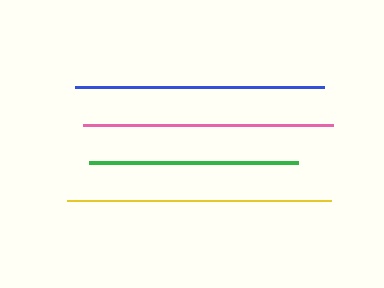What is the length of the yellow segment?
The yellow segment is approximately 264 pixels long.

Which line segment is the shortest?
The green line is the shortest at approximately 209 pixels.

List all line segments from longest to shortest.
From longest to shortest: yellow, pink, blue, green.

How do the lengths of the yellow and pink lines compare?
The yellow and pink lines are approximately the same length.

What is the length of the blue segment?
The blue segment is approximately 249 pixels long.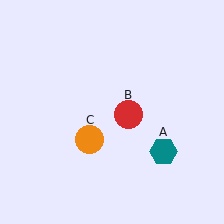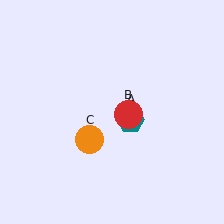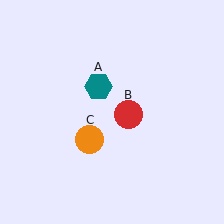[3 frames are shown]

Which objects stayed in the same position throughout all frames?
Red circle (object B) and orange circle (object C) remained stationary.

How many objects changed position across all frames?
1 object changed position: teal hexagon (object A).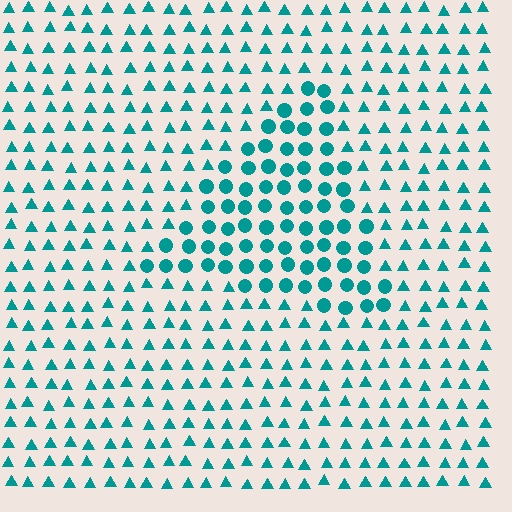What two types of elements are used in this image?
The image uses circles inside the triangle region and triangles outside it.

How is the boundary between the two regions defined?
The boundary is defined by a change in element shape: circles inside vs. triangles outside. All elements share the same color and spacing.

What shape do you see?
I see a triangle.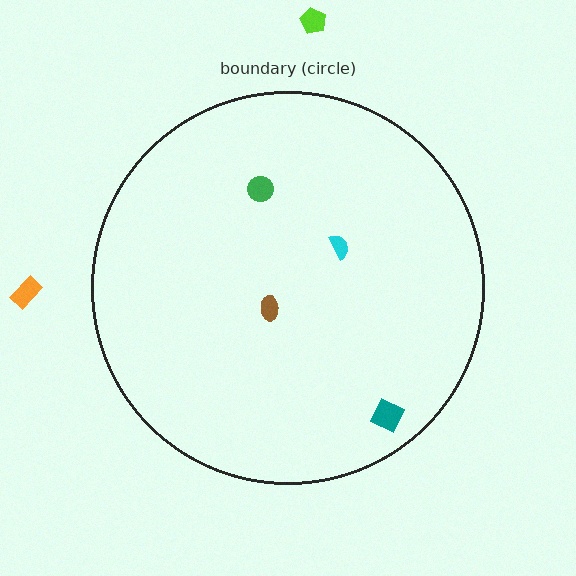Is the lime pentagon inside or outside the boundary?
Outside.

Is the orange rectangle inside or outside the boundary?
Outside.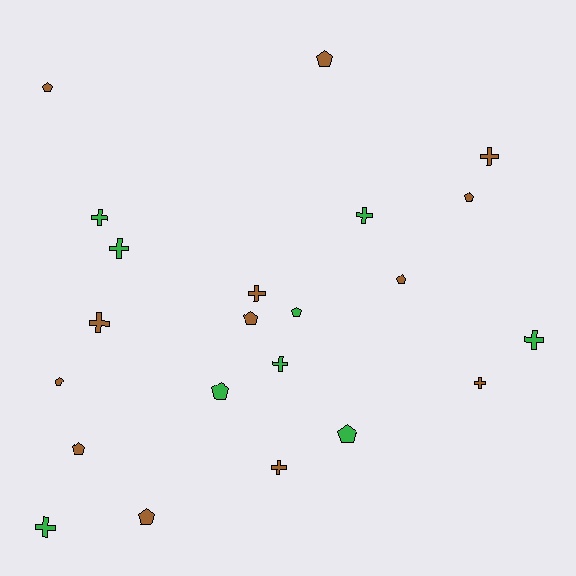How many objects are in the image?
There are 22 objects.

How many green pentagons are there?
There are 3 green pentagons.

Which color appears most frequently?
Brown, with 13 objects.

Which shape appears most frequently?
Pentagon, with 11 objects.